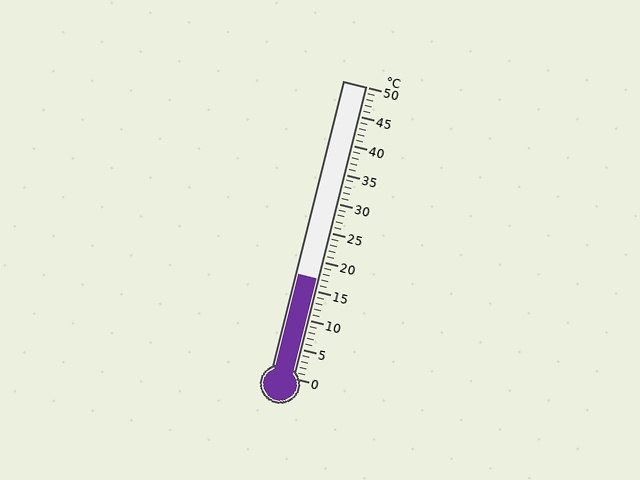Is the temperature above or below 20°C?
The temperature is below 20°C.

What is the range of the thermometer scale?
The thermometer scale ranges from 0°C to 50°C.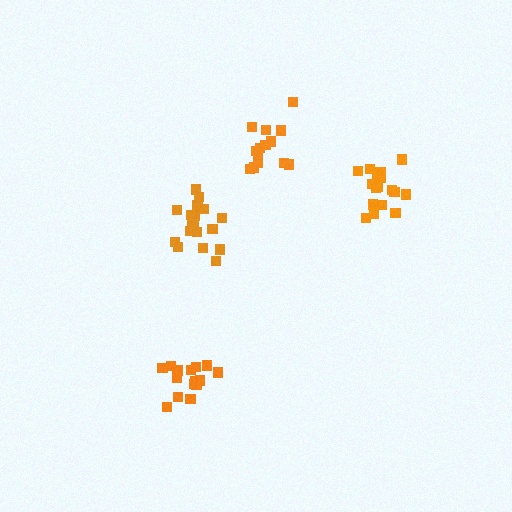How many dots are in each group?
Group 1: 18 dots, Group 2: 15 dots, Group 3: 18 dots, Group 4: 14 dots (65 total).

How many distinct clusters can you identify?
There are 4 distinct clusters.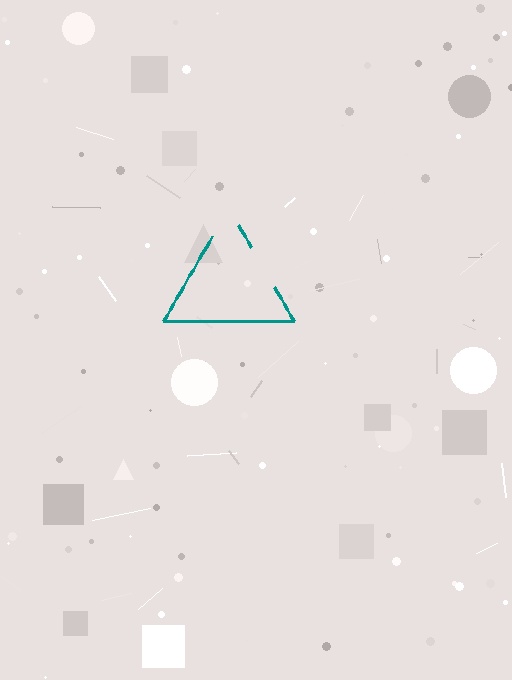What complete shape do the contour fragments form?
The contour fragments form a triangle.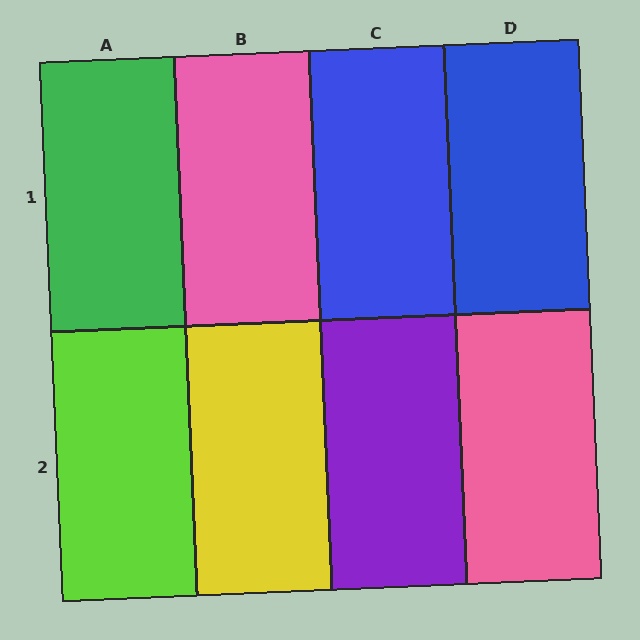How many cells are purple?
1 cell is purple.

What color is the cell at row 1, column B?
Pink.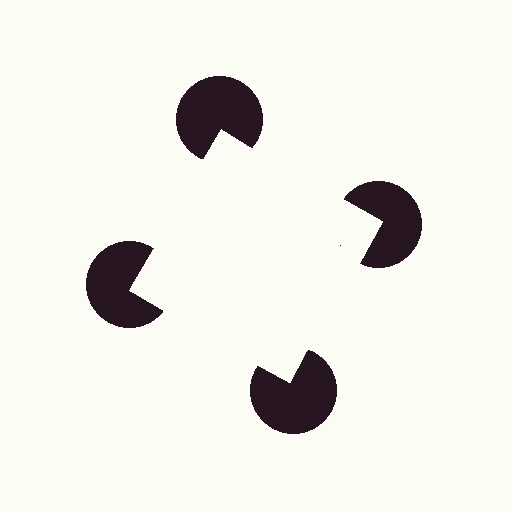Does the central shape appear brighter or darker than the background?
It typically appears slightly brighter than the background, even though no actual brightness change is drawn.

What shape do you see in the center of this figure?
An illusory square — its edges are inferred from the aligned wedge cuts in the pac-man discs, not physically drawn.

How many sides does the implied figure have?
4 sides.